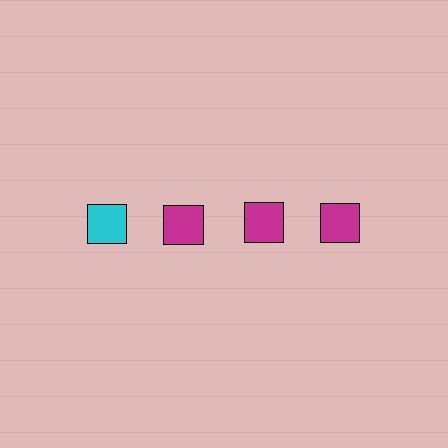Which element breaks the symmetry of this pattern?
The cyan square in the top row, leftmost column breaks the symmetry. All other shapes are magenta squares.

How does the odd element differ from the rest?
It has a different color: cyan instead of magenta.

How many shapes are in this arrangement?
There are 4 shapes arranged in a grid pattern.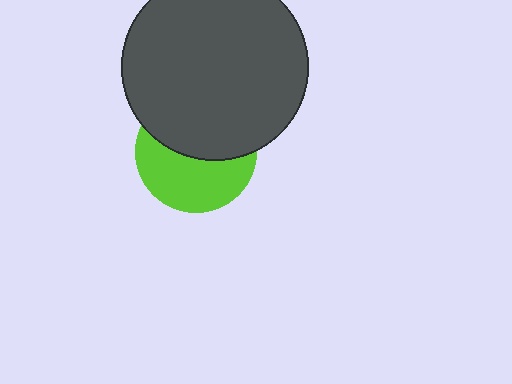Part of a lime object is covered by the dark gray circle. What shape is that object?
It is a circle.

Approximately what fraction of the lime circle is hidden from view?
Roughly 50% of the lime circle is hidden behind the dark gray circle.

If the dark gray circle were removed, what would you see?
You would see the complete lime circle.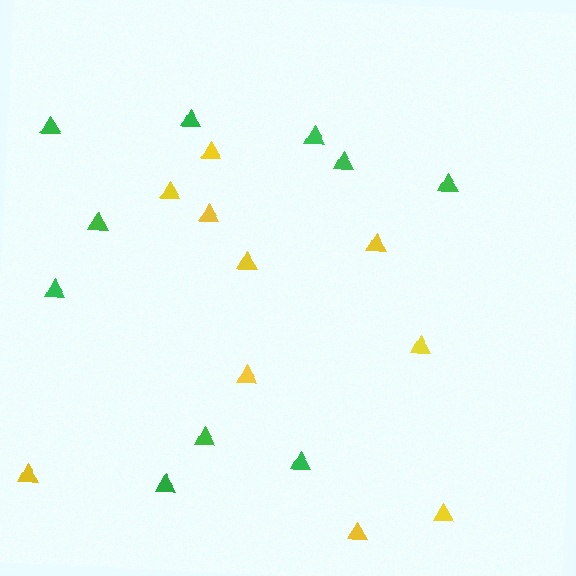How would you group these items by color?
There are 2 groups: one group of yellow triangles (10) and one group of green triangles (10).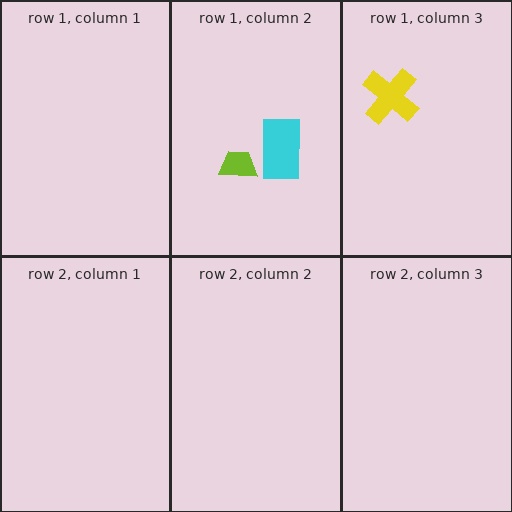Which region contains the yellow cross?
The row 1, column 3 region.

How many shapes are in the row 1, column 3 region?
1.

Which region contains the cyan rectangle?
The row 1, column 2 region.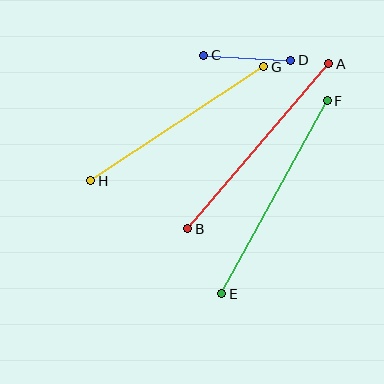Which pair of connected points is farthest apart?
Points E and F are farthest apart.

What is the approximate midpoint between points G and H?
The midpoint is at approximately (177, 124) pixels.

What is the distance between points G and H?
The distance is approximately 207 pixels.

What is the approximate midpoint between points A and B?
The midpoint is at approximately (258, 146) pixels.